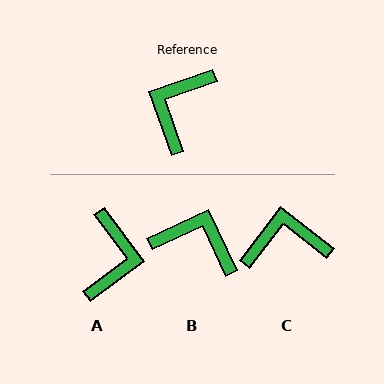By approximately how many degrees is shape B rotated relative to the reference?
Approximately 84 degrees clockwise.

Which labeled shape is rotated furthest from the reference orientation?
A, about 162 degrees away.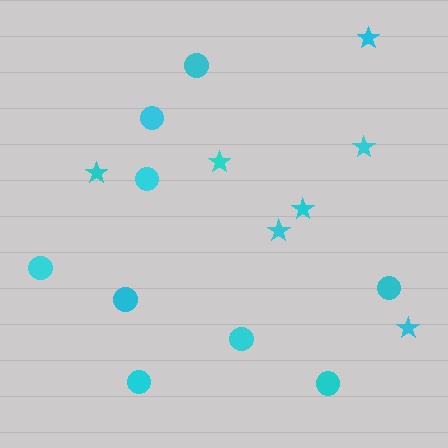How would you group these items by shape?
There are 2 groups: one group of circles (9) and one group of stars (7).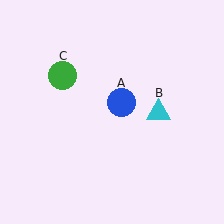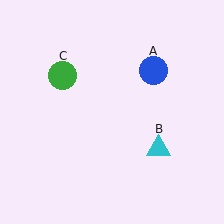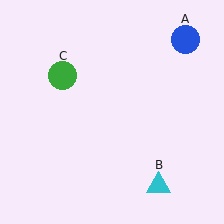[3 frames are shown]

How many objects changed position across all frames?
2 objects changed position: blue circle (object A), cyan triangle (object B).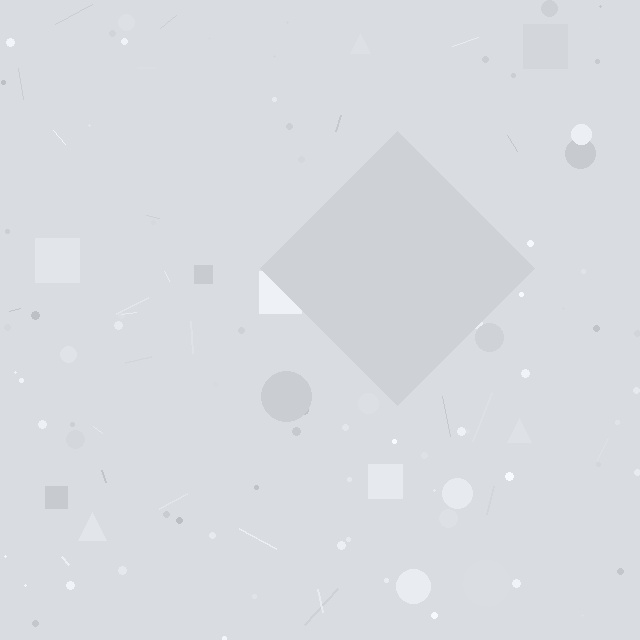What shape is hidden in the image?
A diamond is hidden in the image.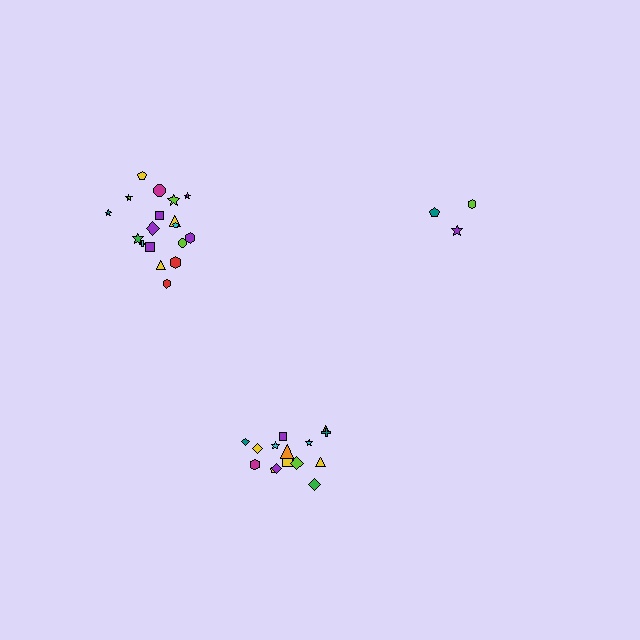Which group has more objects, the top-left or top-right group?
The top-left group.